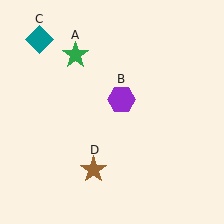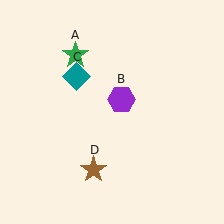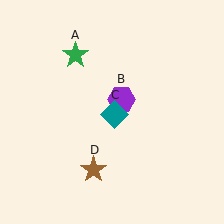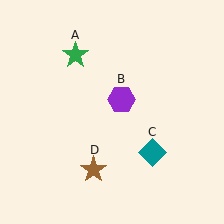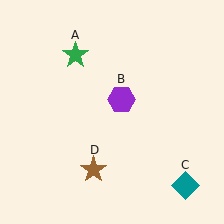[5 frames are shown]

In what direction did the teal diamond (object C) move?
The teal diamond (object C) moved down and to the right.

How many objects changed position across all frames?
1 object changed position: teal diamond (object C).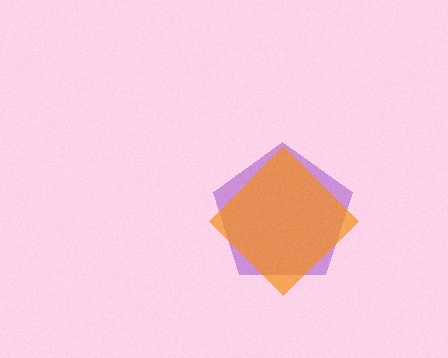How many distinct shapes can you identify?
There are 2 distinct shapes: a purple pentagon, an orange diamond.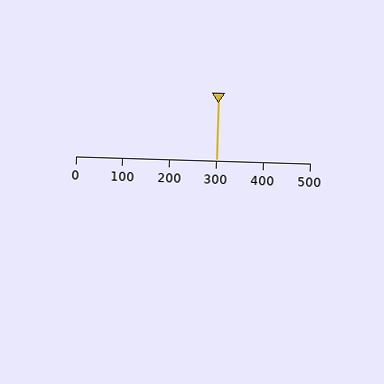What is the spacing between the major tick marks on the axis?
The major ticks are spaced 100 apart.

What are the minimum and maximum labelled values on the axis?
The axis runs from 0 to 500.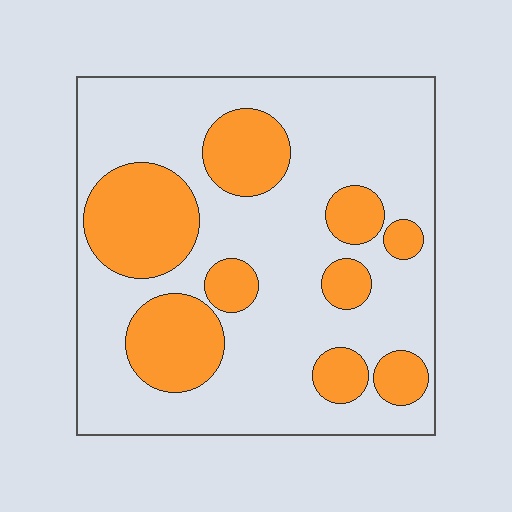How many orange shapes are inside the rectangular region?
9.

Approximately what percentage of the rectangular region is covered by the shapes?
Approximately 30%.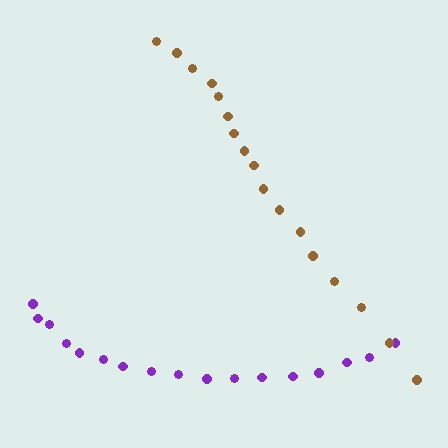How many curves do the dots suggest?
There are 2 distinct paths.